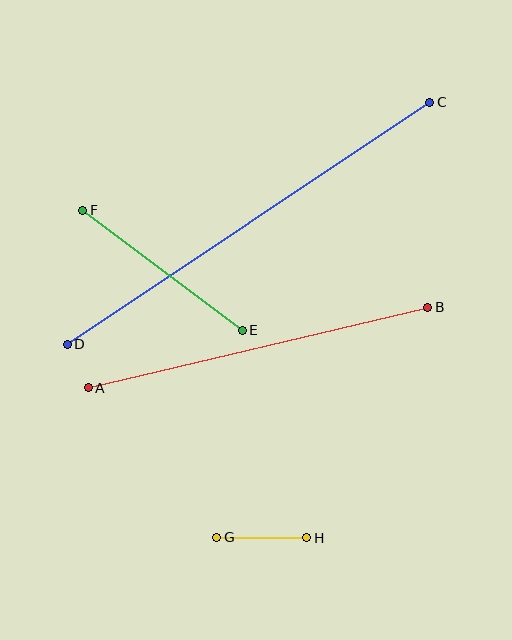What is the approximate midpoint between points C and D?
The midpoint is at approximately (249, 223) pixels.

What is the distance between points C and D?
The distance is approximately 436 pixels.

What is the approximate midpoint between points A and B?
The midpoint is at approximately (258, 348) pixels.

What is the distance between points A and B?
The distance is approximately 349 pixels.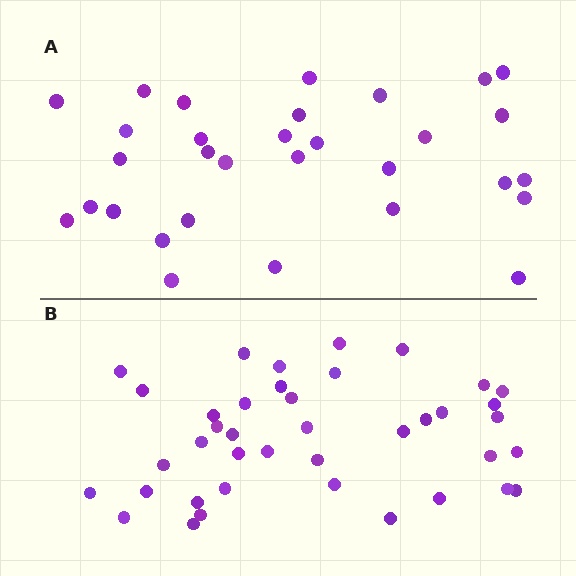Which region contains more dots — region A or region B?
Region B (the bottom region) has more dots.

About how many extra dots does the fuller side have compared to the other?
Region B has roughly 8 or so more dots than region A.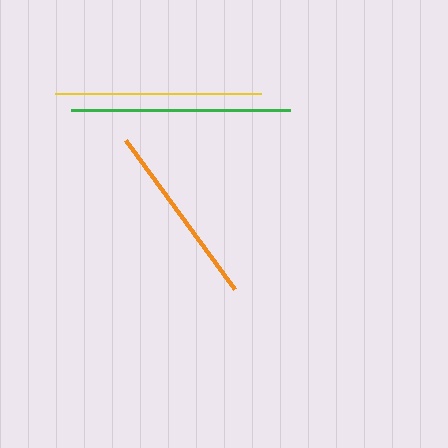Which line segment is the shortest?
The orange line is the shortest at approximately 185 pixels.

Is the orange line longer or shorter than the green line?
The green line is longer than the orange line.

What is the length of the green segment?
The green segment is approximately 219 pixels long.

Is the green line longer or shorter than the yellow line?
The green line is longer than the yellow line.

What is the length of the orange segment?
The orange segment is approximately 185 pixels long.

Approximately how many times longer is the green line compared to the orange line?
The green line is approximately 1.2 times the length of the orange line.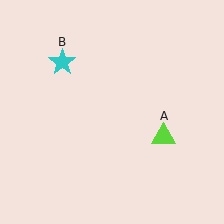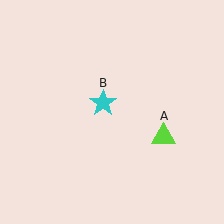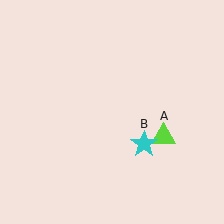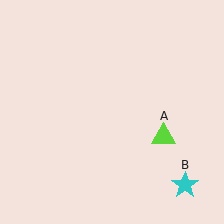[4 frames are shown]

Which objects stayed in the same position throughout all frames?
Lime triangle (object A) remained stationary.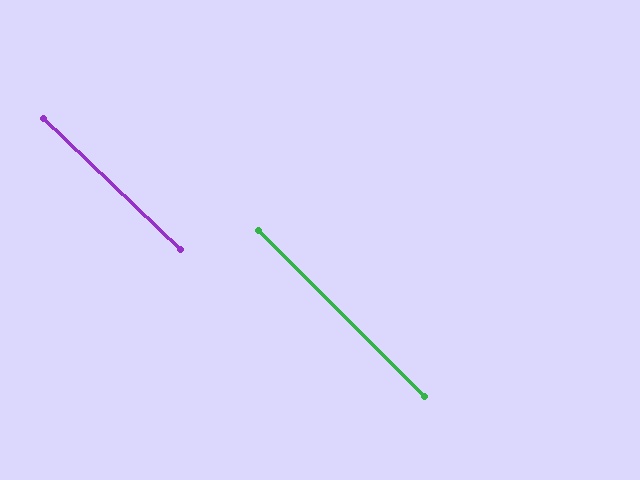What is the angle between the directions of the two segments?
Approximately 1 degree.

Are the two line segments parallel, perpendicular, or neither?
Parallel — their directions differ by only 1.1°.